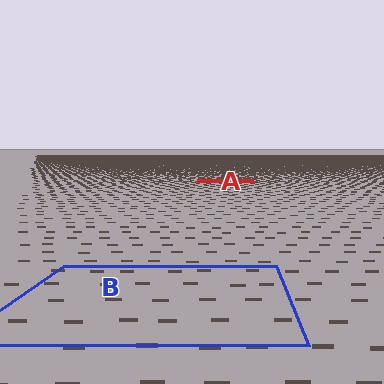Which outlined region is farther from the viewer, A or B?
Region A is farther from the viewer — the texture elements inside it appear smaller and more densely packed.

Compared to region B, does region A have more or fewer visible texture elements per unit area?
Region A has more texture elements per unit area — they are packed more densely because it is farther away.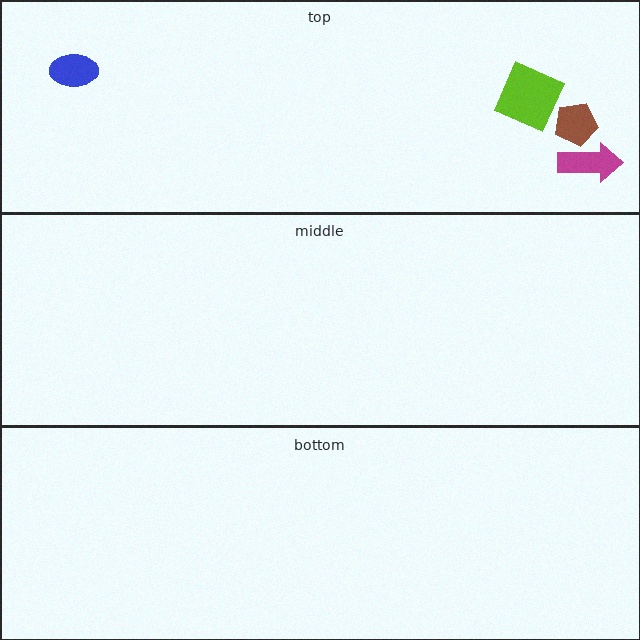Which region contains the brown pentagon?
The top region.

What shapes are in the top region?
The blue ellipse, the magenta arrow, the brown pentagon, the lime square.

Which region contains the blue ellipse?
The top region.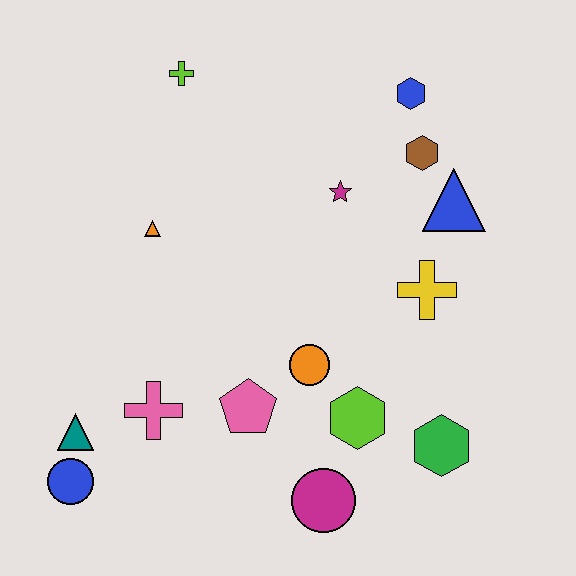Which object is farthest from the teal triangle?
The blue hexagon is farthest from the teal triangle.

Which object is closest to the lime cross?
The orange triangle is closest to the lime cross.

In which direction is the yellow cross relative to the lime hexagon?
The yellow cross is above the lime hexagon.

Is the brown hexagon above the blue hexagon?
No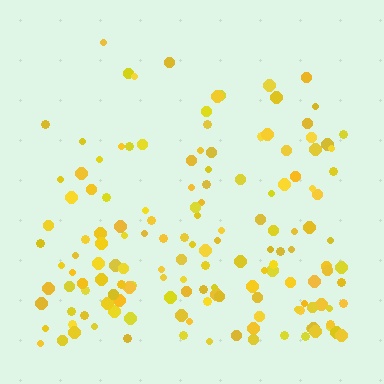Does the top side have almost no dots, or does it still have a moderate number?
Still a moderate number, just noticeably fewer than the bottom.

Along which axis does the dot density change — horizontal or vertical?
Vertical.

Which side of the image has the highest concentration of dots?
The bottom.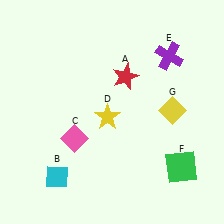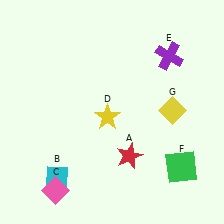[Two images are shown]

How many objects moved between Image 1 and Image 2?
2 objects moved between the two images.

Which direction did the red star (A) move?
The red star (A) moved down.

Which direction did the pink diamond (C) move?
The pink diamond (C) moved down.